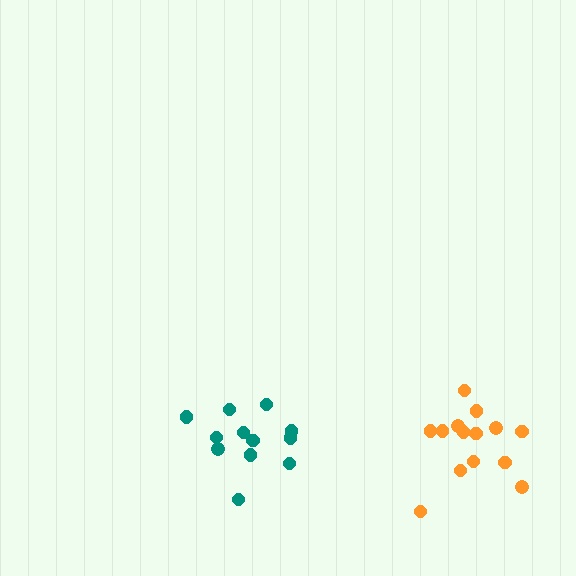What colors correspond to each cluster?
The clusters are colored: teal, orange.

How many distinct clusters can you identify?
There are 2 distinct clusters.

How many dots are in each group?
Group 1: 12 dots, Group 2: 14 dots (26 total).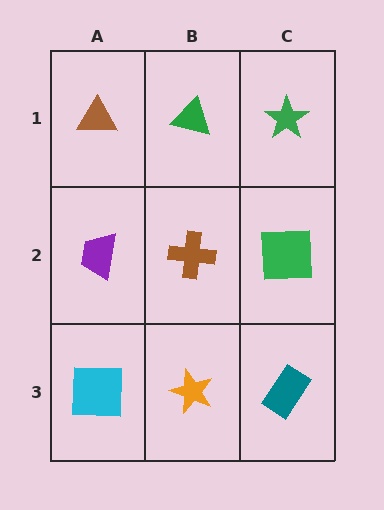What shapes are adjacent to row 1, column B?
A brown cross (row 2, column B), a brown triangle (row 1, column A), a green star (row 1, column C).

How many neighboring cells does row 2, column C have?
3.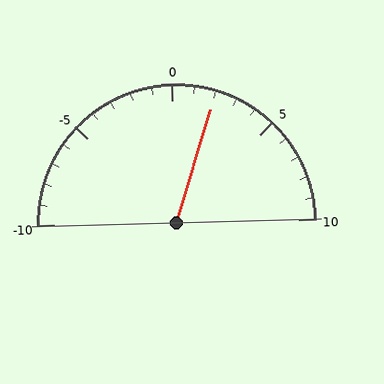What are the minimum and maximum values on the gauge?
The gauge ranges from -10 to 10.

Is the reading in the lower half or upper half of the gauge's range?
The reading is in the upper half of the range (-10 to 10).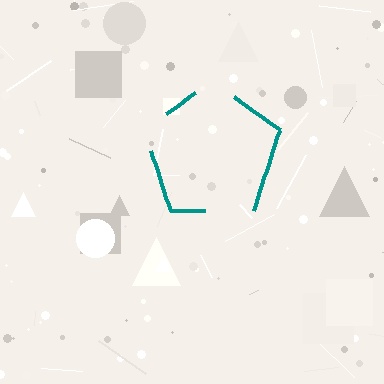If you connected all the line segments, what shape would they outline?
They would outline a pentagon.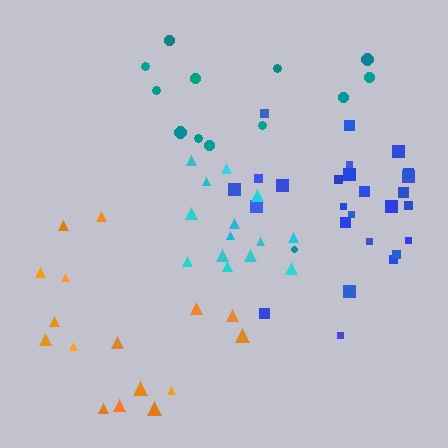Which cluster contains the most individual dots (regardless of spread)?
Blue (26).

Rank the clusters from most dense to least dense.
cyan, blue, teal, orange.